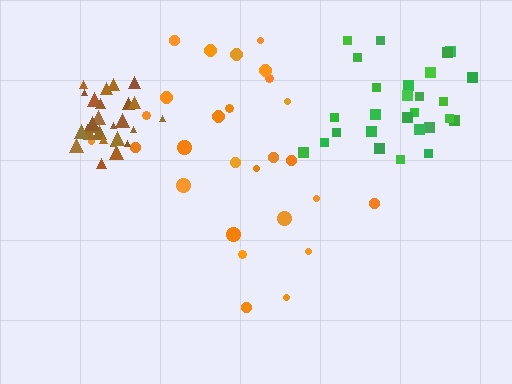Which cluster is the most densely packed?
Brown.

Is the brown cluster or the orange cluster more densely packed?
Brown.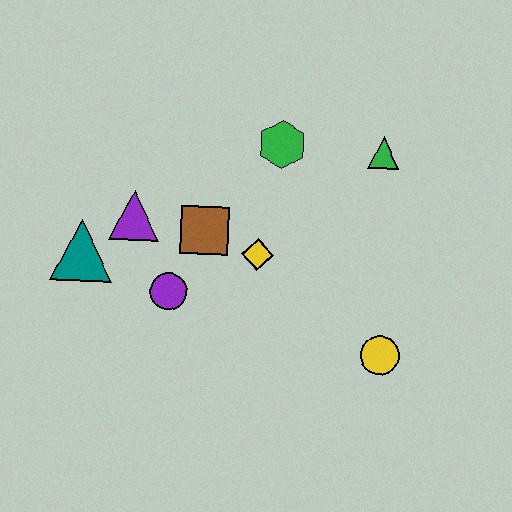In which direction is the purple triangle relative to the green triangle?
The purple triangle is to the left of the green triangle.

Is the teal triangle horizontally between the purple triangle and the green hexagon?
No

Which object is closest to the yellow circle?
The yellow diamond is closest to the yellow circle.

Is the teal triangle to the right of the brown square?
No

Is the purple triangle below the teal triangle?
No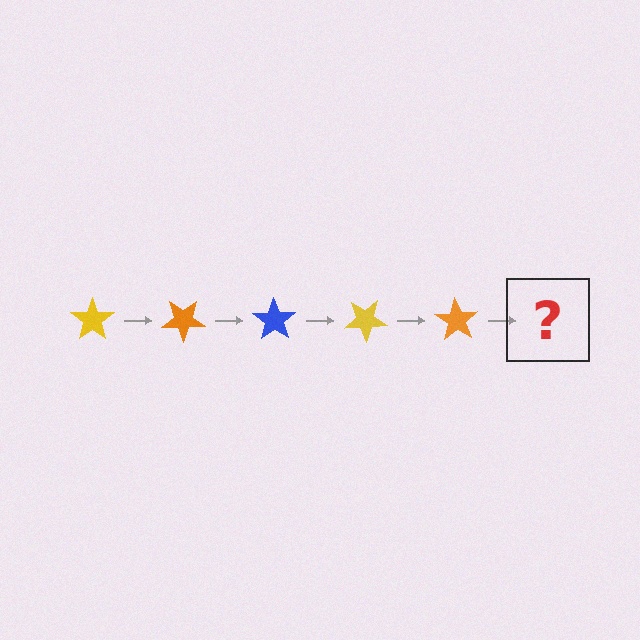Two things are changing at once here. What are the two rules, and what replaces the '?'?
The two rules are that it rotates 35 degrees each step and the color cycles through yellow, orange, and blue. The '?' should be a blue star, rotated 175 degrees from the start.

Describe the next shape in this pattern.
It should be a blue star, rotated 175 degrees from the start.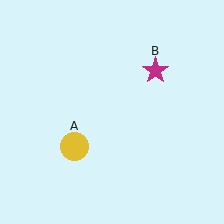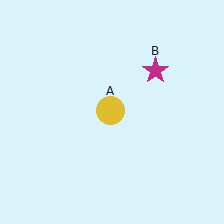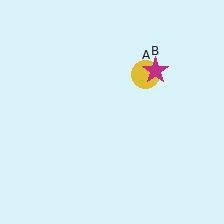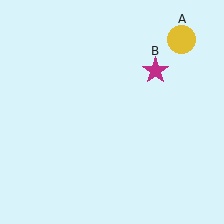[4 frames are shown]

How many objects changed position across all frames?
1 object changed position: yellow circle (object A).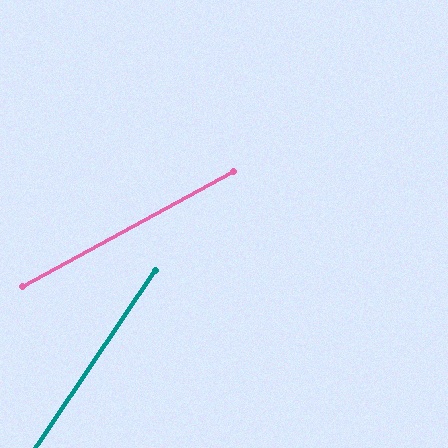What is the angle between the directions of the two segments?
Approximately 28 degrees.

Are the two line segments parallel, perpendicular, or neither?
Neither parallel nor perpendicular — they differ by about 28°.